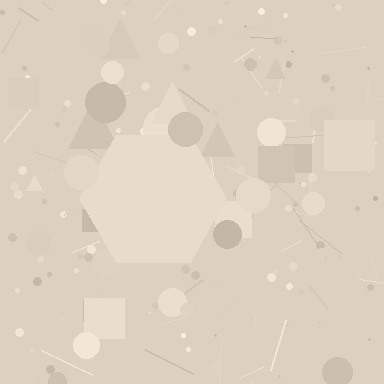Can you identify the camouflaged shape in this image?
The camouflaged shape is a hexagon.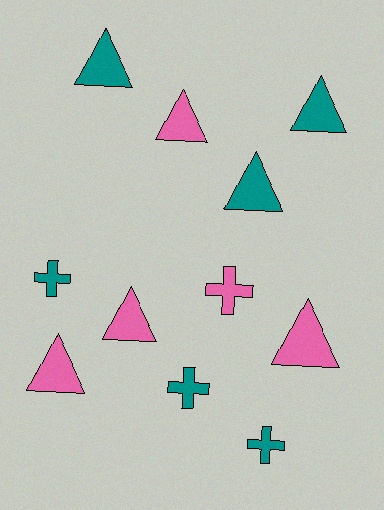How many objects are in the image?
There are 11 objects.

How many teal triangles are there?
There are 3 teal triangles.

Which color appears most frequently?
Teal, with 6 objects.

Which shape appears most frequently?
Triangle, with 7 objects.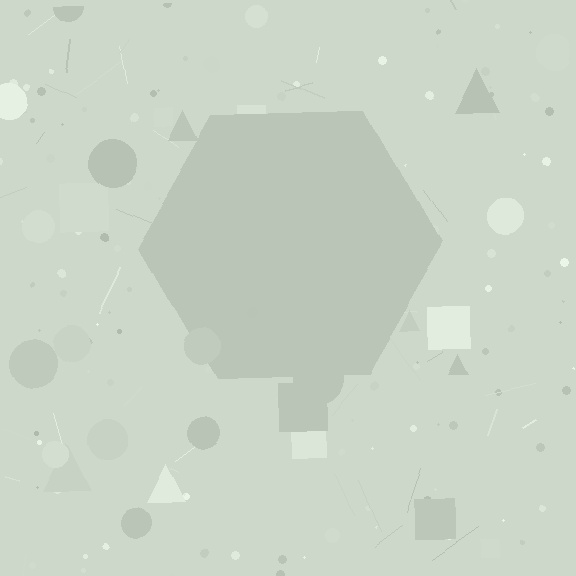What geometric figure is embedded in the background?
A hexagon is embedded in the background.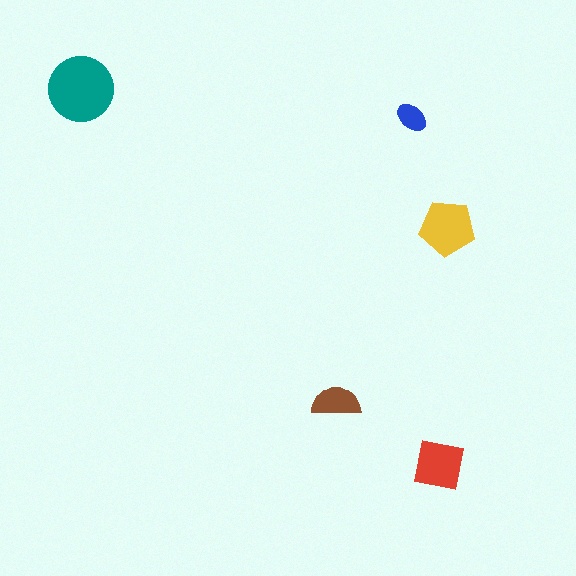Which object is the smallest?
The blue ellipse.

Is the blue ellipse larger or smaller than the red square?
Smaller.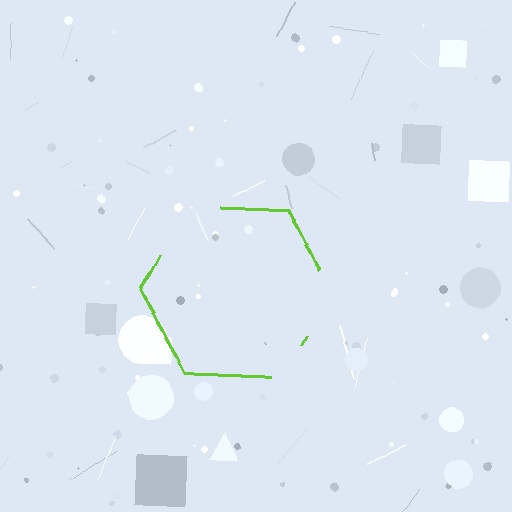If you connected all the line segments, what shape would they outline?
They would outline a hexagon.